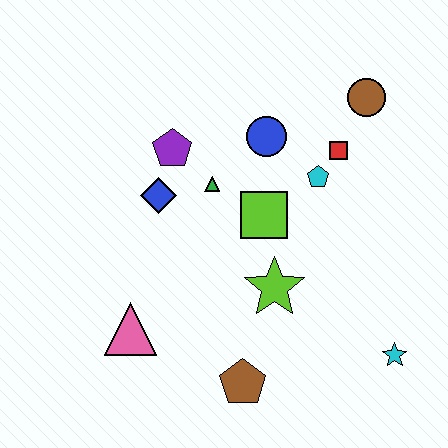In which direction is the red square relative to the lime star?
The red square is above the lime star.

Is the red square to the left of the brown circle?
Yes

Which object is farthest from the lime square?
The cyan star is farthest from the lime square.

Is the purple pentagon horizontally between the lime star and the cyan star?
No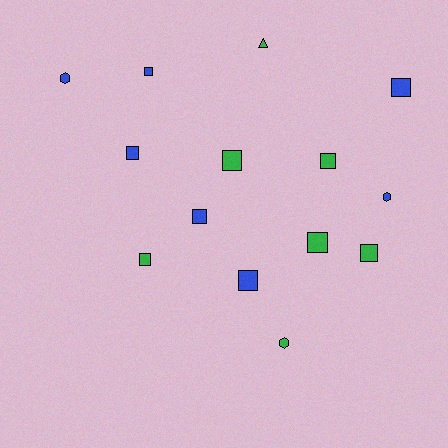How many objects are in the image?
There are 14 objects.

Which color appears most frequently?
Blue, with 7 objects.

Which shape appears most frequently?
Square, with 10 objects.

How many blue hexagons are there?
There are 2 blue hexagons.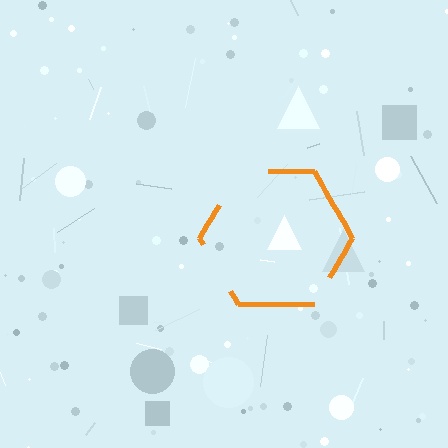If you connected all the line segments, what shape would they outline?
They would outline a hexagon.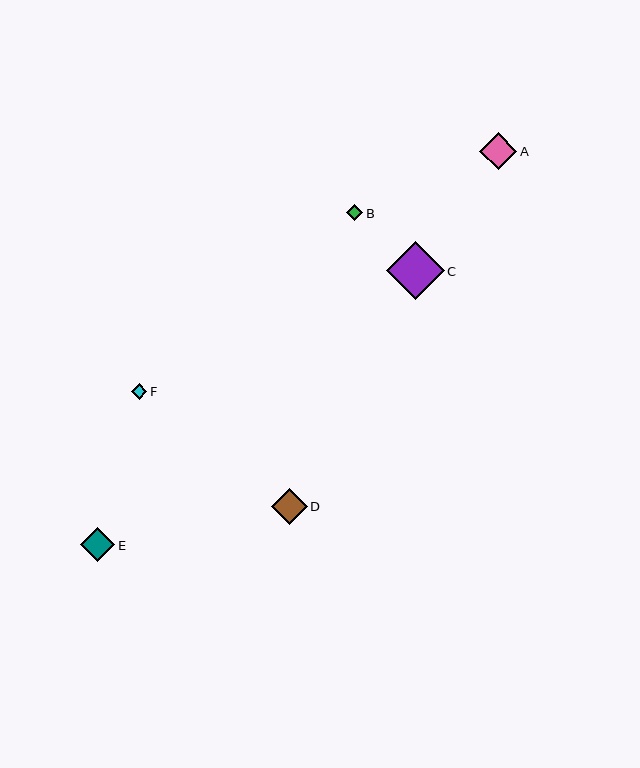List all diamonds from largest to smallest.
From largest to smallest: C, A, D, E, B, F.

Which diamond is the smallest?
Diamond F is the smallest with a size of approximately 15 pixels.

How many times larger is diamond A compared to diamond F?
Diamond A is approximately 2.5 times the size of diamond F.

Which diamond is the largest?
Diamond C is the largest with a size of approximately 58 pixels.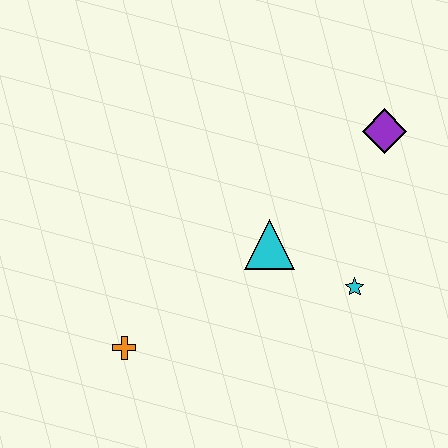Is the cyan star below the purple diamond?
Yes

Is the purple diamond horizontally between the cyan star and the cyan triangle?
No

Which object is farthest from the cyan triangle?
The orange cross is farthest from the cyan triangle.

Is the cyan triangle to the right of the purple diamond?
No